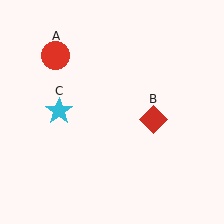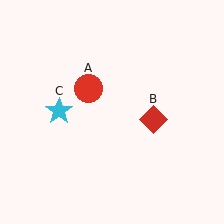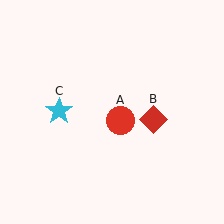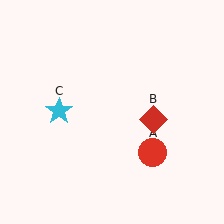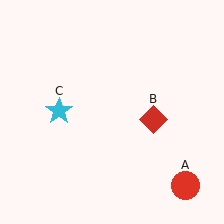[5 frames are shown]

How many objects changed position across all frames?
1 object changed position: red circle (object A).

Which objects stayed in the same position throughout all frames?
Red diamond (object B) and cyan star (object C) remained stationary.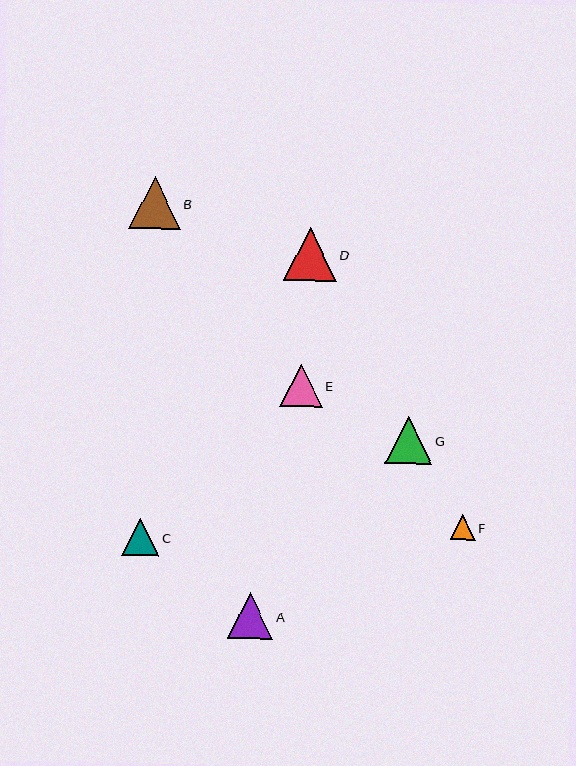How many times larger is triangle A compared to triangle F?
Triangle A is approximately 1.9 times the size of triangle F.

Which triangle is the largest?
Triangle D is the largest with a size of approximately 53 pixels.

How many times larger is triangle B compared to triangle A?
Triangle B is approximately 1.1 times the size of triangle A.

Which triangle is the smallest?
Triangle F is the smallest with a size of approximately 25 pixels.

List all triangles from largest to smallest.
From largest to smallest: D, B, G, A, E, C, F.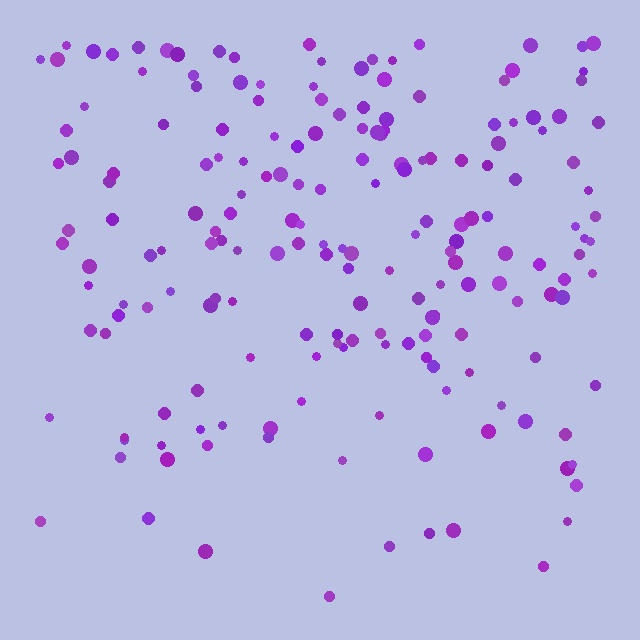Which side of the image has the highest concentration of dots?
The top.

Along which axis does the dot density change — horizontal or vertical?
Vertical.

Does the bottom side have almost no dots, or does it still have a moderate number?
Still a moderate number, just noticeably fewer than the top.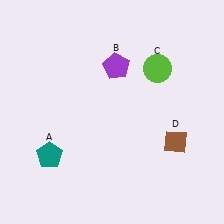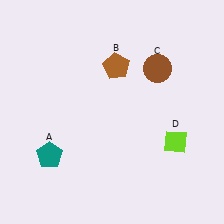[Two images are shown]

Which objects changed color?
B changed from purple to brown. C changed from lime to brown. D changed from brown to lime.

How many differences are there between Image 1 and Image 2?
There are 3 differences between the two images.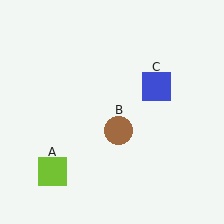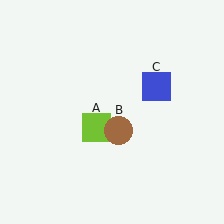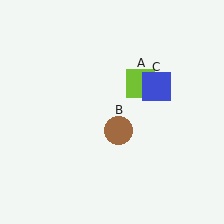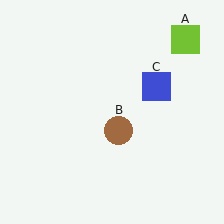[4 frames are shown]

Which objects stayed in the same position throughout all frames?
Brown circle (object B) and blue square (object C) remained stationary.